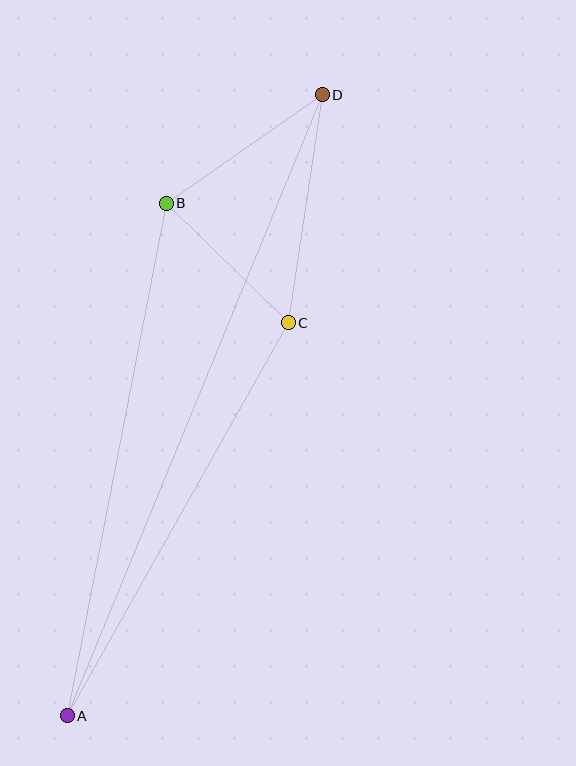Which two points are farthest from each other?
Points A and D are farthest from each other.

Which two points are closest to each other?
Points B and C are closest to each other.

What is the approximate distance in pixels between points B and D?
The distance between B and D is approximately 190 pixels.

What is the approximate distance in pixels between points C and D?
The distance between C and D is approximately 230 pixels.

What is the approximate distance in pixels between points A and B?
The distance between A and B is approximately 522 pixels.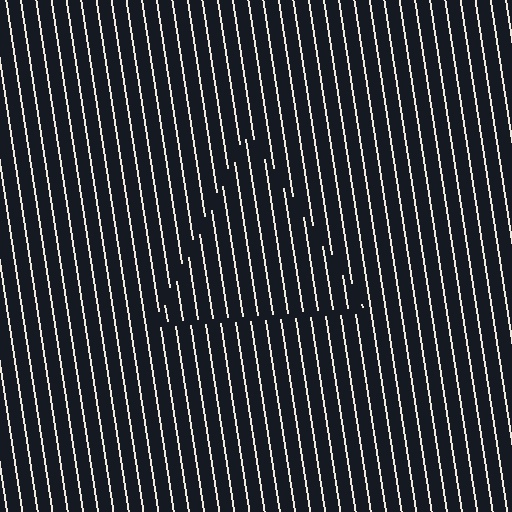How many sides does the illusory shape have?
3 sides — the line-ends trace a triangle.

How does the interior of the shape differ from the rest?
The interior of the shape contains the same grating, shifted by half a period — the contour is defined by the phase discontinuity where line-ends from the inner and outer gratings abut.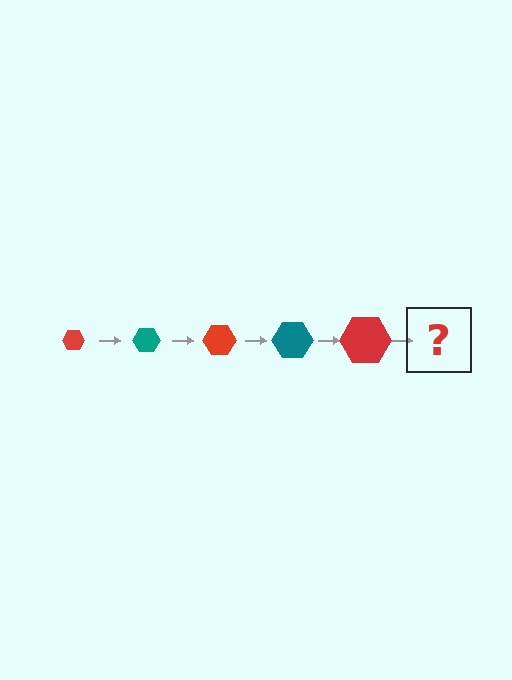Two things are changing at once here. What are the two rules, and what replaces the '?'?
The two rules are that the hexagon grows larger each step and the color cycles through red and teal. The '?' should be a teal hexagon, larger than the previous one.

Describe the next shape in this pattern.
It should be a teal hexagon, larger than the previous one.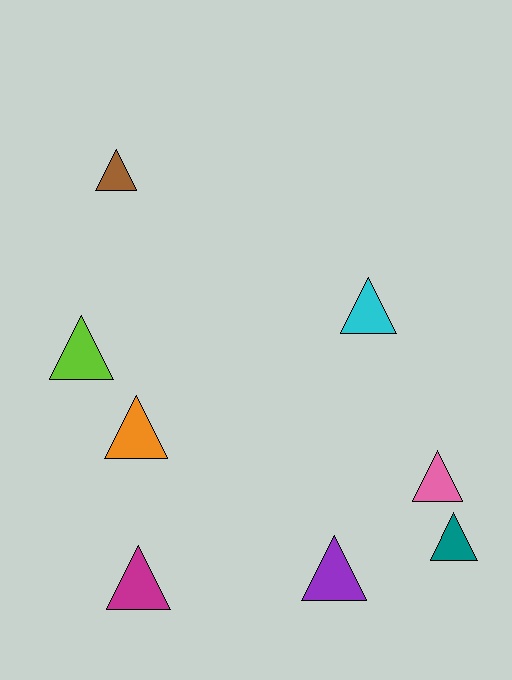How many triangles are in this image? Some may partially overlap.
There are 8 triangles.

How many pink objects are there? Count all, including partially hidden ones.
There is 1 pink object.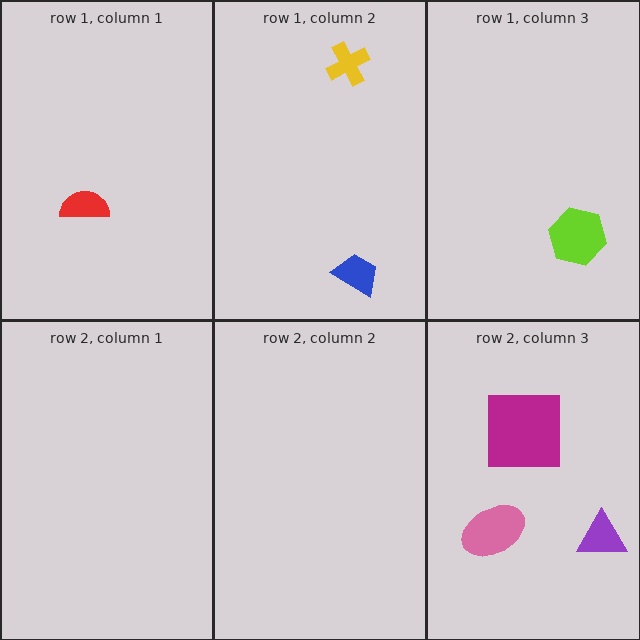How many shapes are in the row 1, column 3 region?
1.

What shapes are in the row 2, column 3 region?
The purple triangle, the pink ellipse, the magenta square.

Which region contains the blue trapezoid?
The row 1, column 2 region.